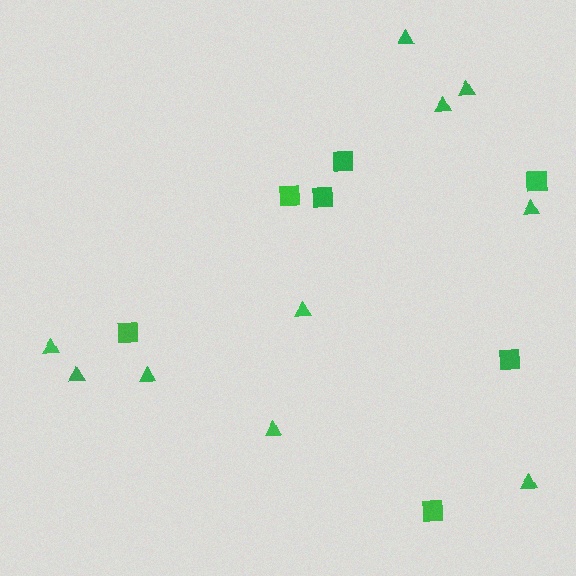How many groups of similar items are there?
There are 2 groups: one group of squares (7) and one group of triangles (10).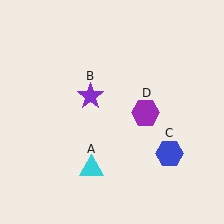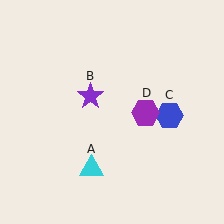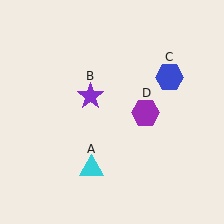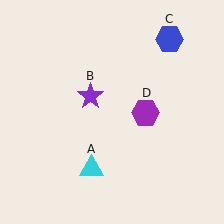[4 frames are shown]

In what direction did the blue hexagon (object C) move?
The blue hexagon (object C) moved up.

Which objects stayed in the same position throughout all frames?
Cyan triangle (object A) and purple star (object B) and purple hexagon (object D) remained stationary.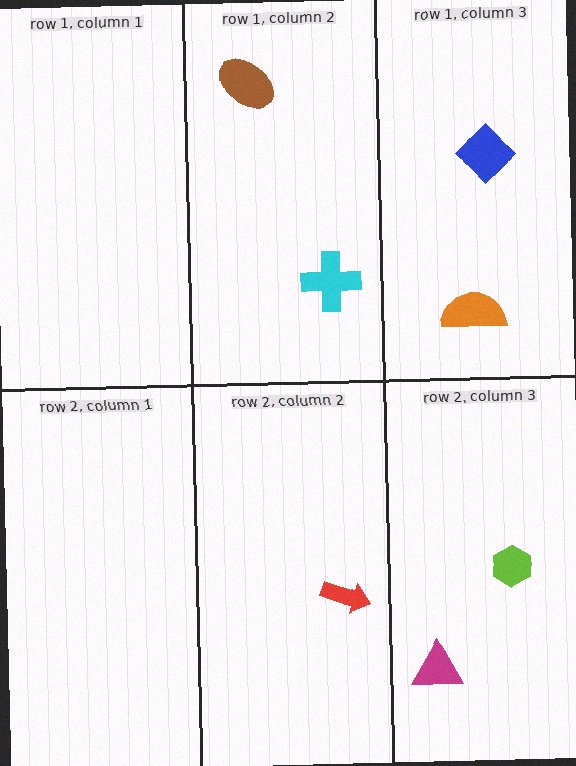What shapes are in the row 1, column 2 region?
The brown ellipse, the cyan cross.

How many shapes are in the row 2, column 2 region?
1.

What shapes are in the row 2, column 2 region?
The red arrow.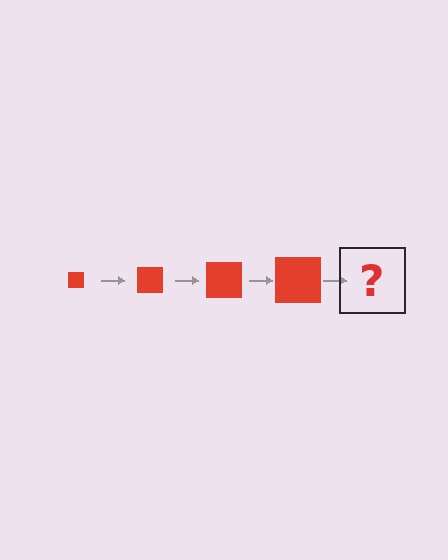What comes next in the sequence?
The next element should be a red square, larger than the previous one.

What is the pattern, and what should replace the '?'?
The pattern is that the square gets progressively larger each step. The '?' should be a red square, larger than the previous one.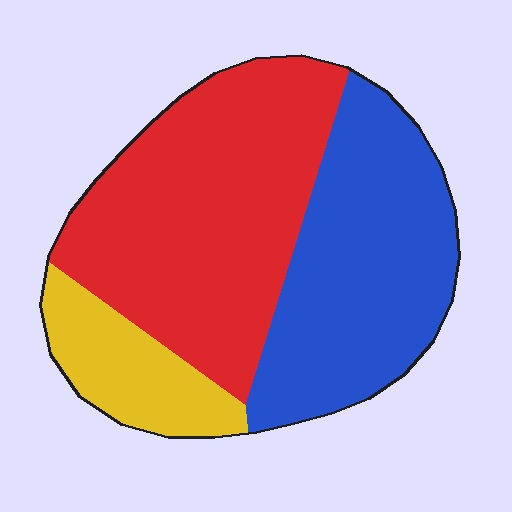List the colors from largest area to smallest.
From largest to smallest: red, blue, yellow.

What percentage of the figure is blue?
Blue takes up about three eighths (3/8) of the figure.